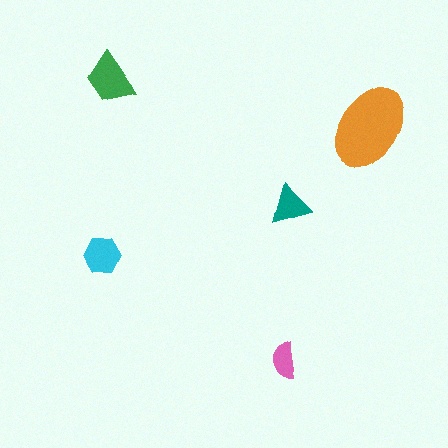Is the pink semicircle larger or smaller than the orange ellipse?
Smaller.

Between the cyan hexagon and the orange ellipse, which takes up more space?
The orange ellipse.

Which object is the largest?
The orange ellipse.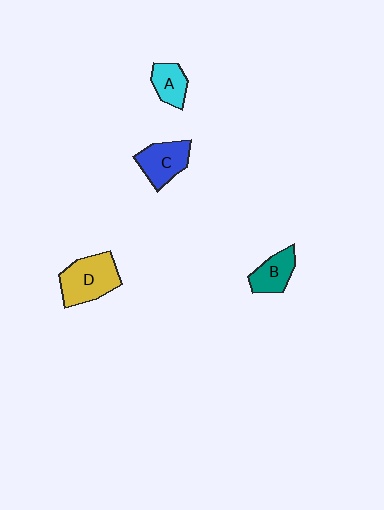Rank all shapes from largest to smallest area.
From largest to smallest: D (yellow), C (blue), B (teal), A (cyan).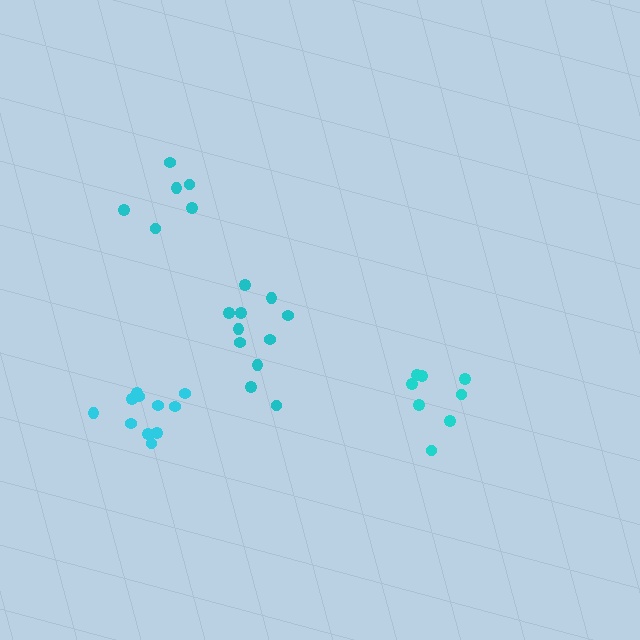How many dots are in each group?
Group 1: 11 dots, Group 2: 6 dots, Group 3: 8 dots, Group 4: 11 dots (36 total).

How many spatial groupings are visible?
There are 4 spatial groupings.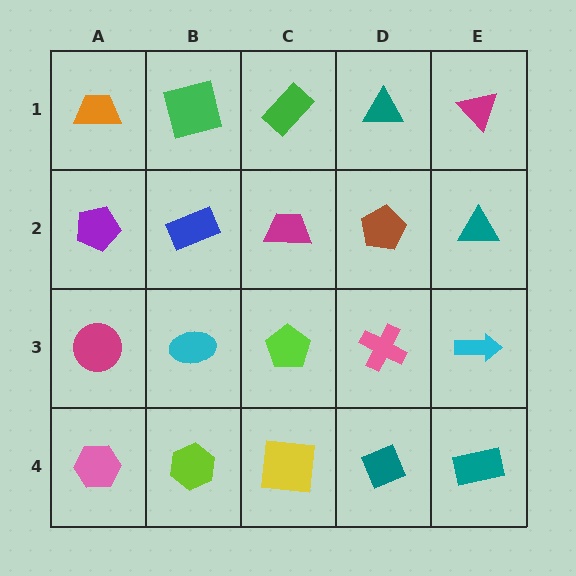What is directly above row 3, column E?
A teal triangle.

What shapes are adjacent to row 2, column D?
A teal triangle (row 1, column D), a pink cross (row 3, column D), a magenta trapezoid (row 2, column C), a teal triangle (row 2, column E).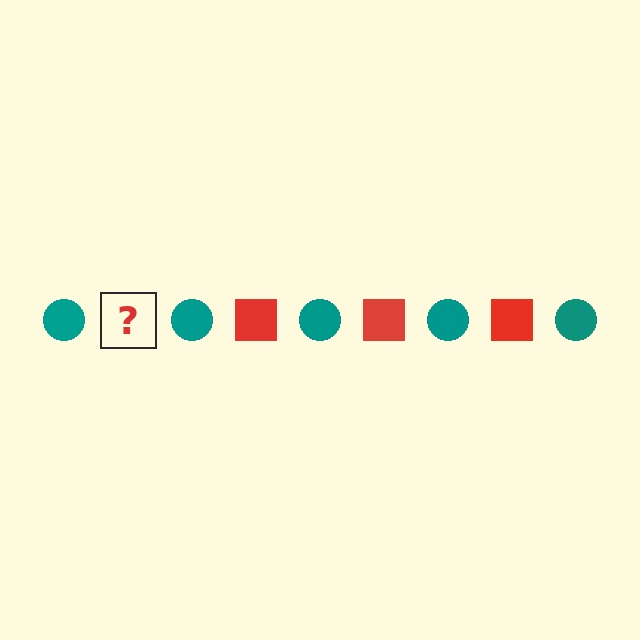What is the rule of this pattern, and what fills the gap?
The rule is that the pattern alternates between teal circle and red square. The gap should be filled with a red square.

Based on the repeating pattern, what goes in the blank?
The blank should be a red square.